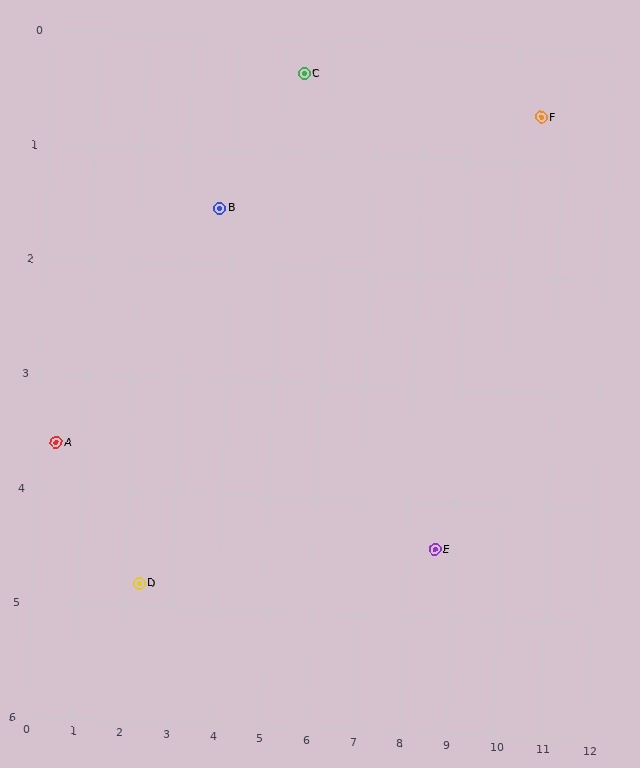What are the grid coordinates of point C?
Point C is at approximately (5.4, 0.3).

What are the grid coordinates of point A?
Point A is at approximately (0.4, 3.6).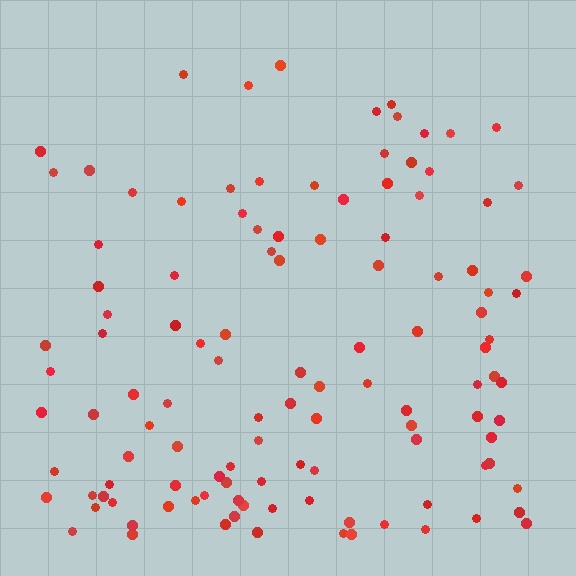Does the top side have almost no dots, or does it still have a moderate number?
Still a moderate number, just noticeably fewer than the bottom.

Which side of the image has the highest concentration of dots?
The bottom.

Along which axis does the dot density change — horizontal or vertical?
Vertical.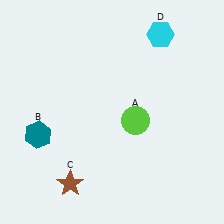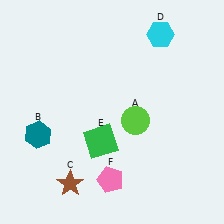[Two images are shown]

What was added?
A green square (E), a pink pentagon (F) were added in Image 2.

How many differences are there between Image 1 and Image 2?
There are 2 differences between the two images.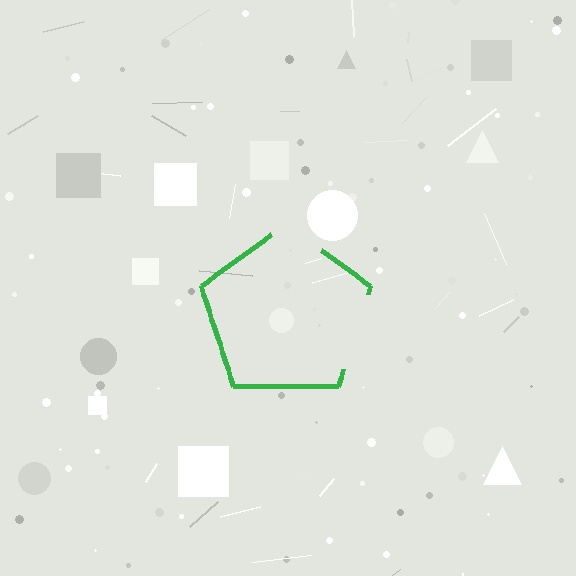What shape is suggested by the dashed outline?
The dashed outline suggests a pentagon.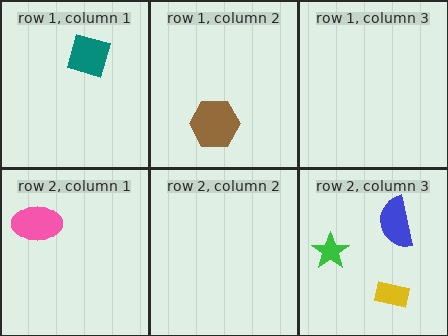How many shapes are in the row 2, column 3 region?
3.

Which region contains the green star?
The row 2, column 3 region.